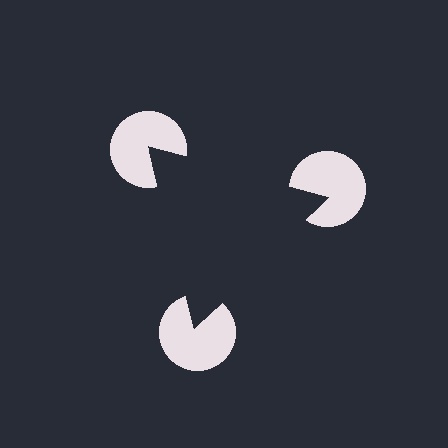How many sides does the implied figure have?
3 sides.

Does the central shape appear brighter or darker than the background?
It typically appears slightly darker than the background, even though no actual brightness change is drawn.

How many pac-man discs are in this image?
There are 3 — one at each vertex of the illusory triangle.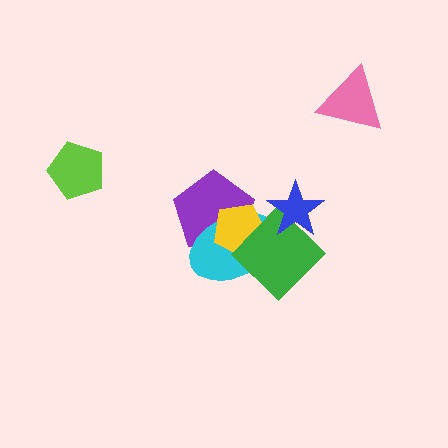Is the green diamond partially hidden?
Yes, it is partially covered by another shape.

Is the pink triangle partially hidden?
No, no other shape covers it.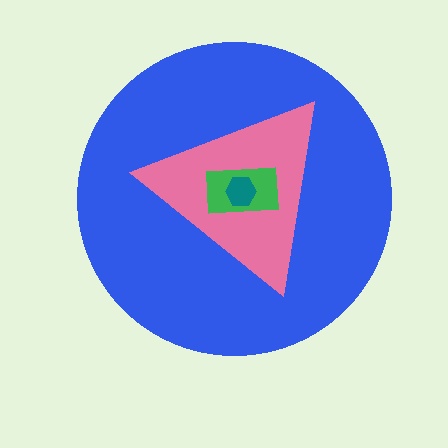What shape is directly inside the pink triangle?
The green rectangle.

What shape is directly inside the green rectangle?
The teal hexagon.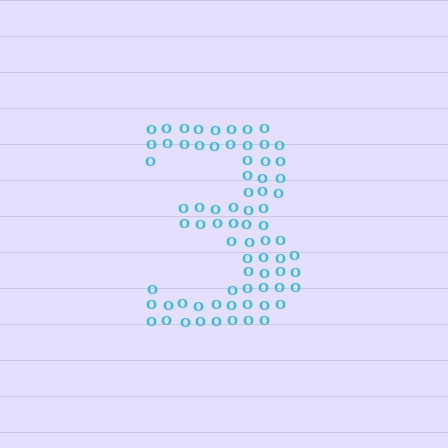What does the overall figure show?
The overall figure shows the digit 3.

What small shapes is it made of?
It is made of small letter O's.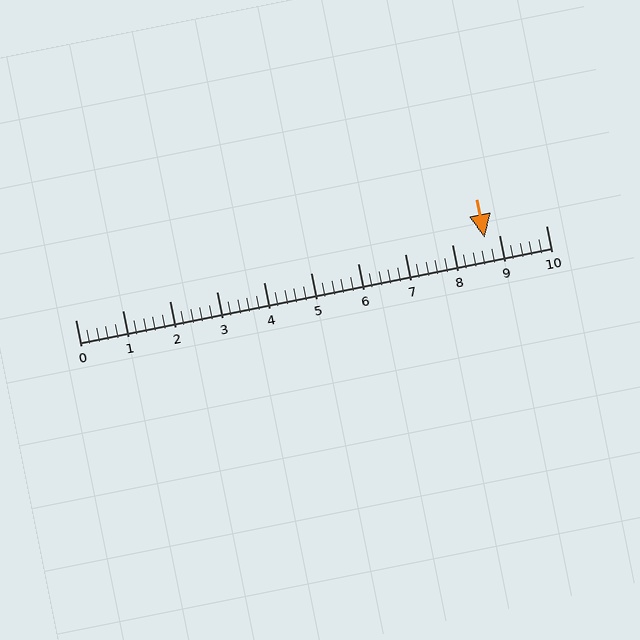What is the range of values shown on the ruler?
The ruler shows values from 0 to 10.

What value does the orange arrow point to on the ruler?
The orange arrow points to approximately 8.7.